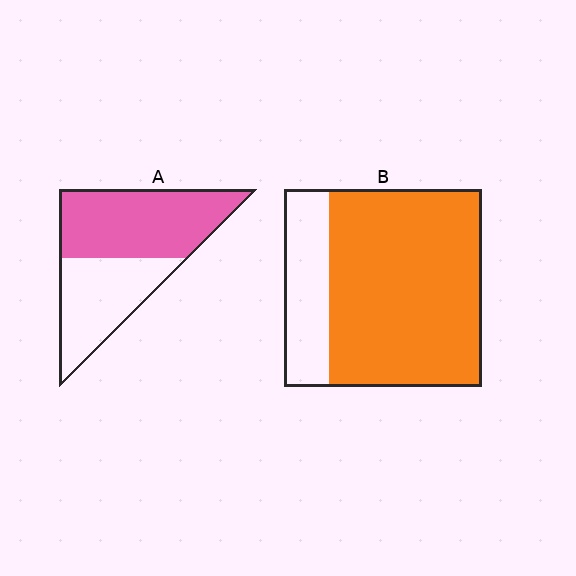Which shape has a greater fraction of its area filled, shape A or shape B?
Shape B.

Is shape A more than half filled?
Yes.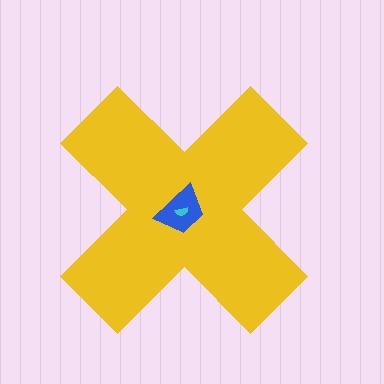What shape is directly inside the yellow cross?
The blue trapezoid.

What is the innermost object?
The cyan semicircle.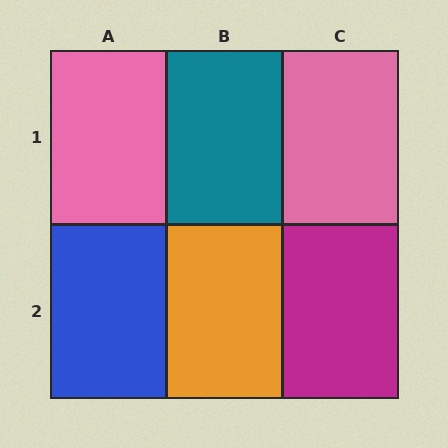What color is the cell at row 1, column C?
Pink.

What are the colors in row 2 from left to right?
Blue, orange, magenta.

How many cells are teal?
1 cell is teal.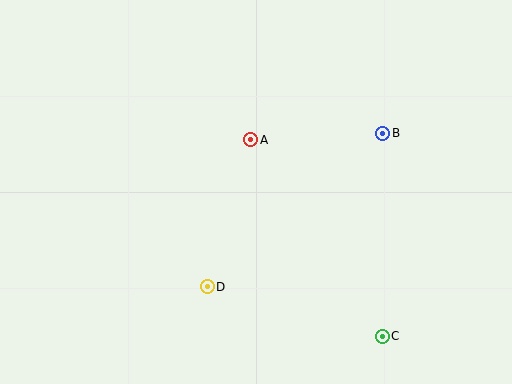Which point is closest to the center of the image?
Point A at (251, 140) is closest to the center.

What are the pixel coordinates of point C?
Point C is at (382, 336).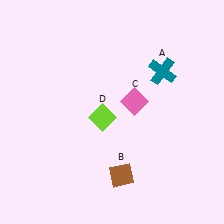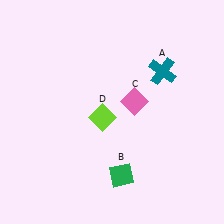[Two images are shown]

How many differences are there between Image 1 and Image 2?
There is 1 difference between the two images.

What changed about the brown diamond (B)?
In Image 1, B is brown. In Image 2, it changed to green.